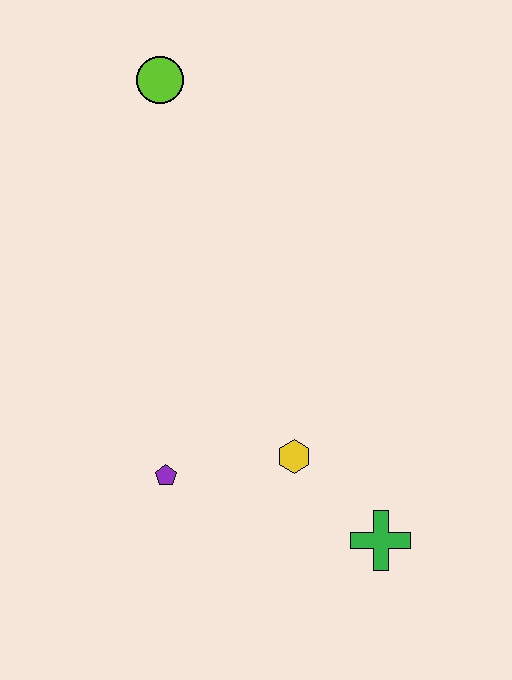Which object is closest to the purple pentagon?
The yellow hexagon is closest to the purple pentagon.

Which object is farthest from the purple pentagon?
The lime circle is farthest from the purple pentagon.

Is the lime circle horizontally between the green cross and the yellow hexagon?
No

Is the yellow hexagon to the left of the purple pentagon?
No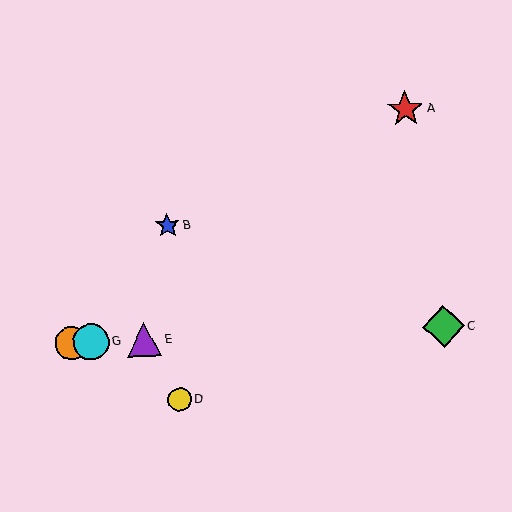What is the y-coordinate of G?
Object G is at y≈342.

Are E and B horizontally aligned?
No, E is at y≈340 and B is at y≈225.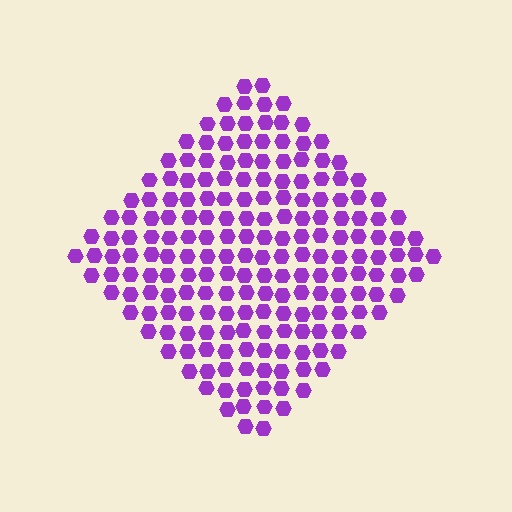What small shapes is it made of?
It is made of small hexagons.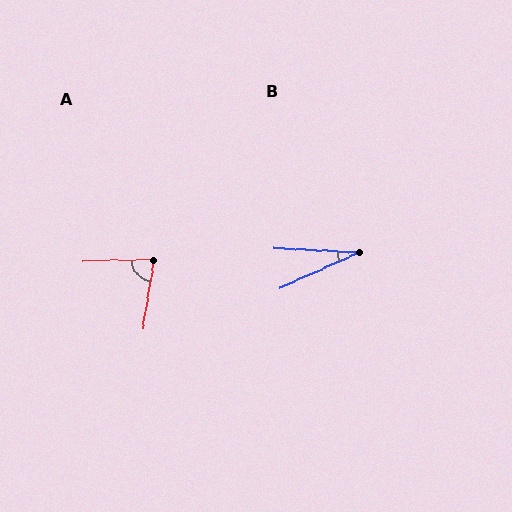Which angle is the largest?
A, at approximately 80 degrees.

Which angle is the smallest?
B, at approximately 27 degrees.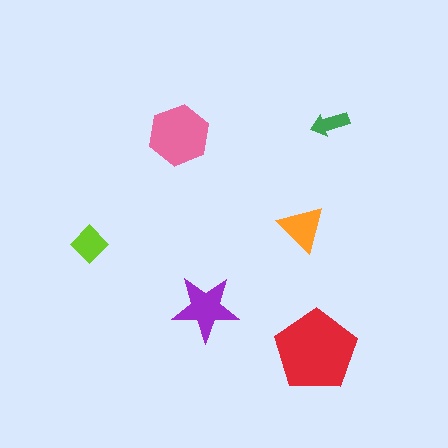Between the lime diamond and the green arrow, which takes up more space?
The lime diamond.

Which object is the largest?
The red pentagon.